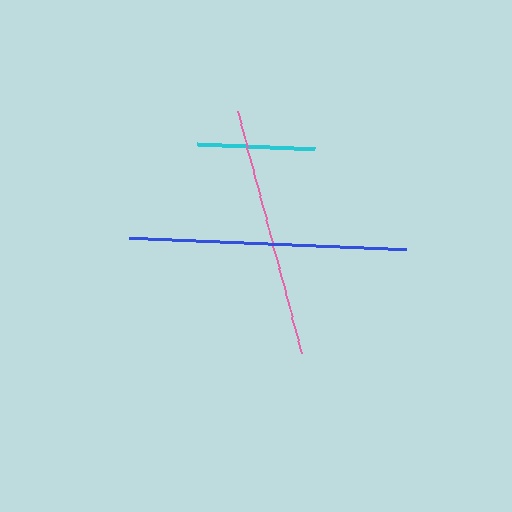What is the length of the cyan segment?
The cyan segment is approximately 118 pixels long.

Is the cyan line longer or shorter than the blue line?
The blue line is longer than the cyan line.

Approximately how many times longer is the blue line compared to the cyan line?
The blue line is approximately 2.3 times the length of the cyan line.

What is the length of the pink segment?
The pink segment is approximately 250 pixels long.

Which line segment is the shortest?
The cyan line is the shortest at approximately 118 pixels.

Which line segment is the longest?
The blue line is the longest at approximately 278 pixels.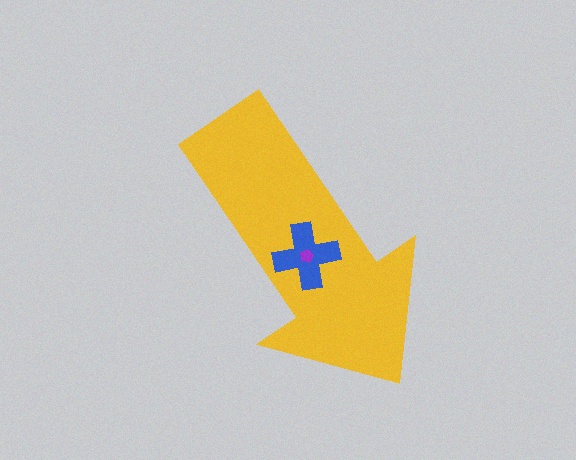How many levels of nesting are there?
3.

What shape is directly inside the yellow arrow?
The blue cross.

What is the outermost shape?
The yellow arrow.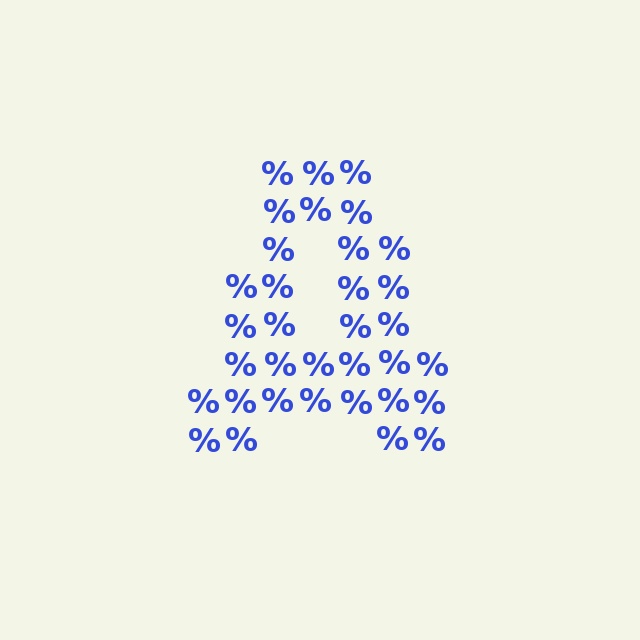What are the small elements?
The small elements are percent signs.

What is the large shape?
The large shape is the letter A.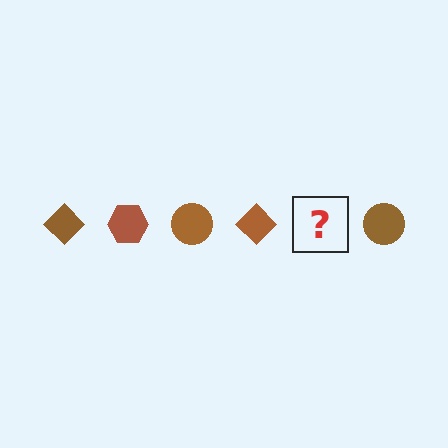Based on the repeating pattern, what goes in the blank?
The blank should be a brown hexagon.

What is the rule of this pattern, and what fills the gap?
The rule is that the pattern cycles through diamond, hexagon, circle shapes in brown. The gap should be filled with a brown hexagon.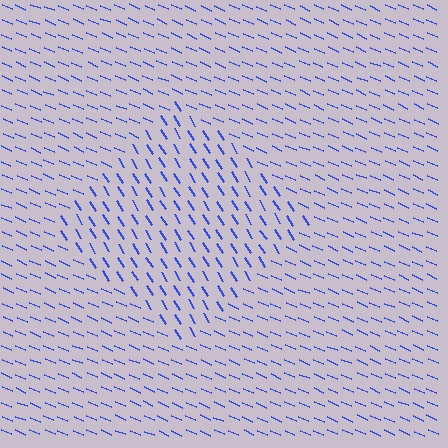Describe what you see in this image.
The image is filled with small blue line segments. A diamond region in the image has lines oriented differently from the surrounding lines, creating a visible texture boundary.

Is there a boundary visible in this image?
Yes, there is a texture boundary formed by a change in line orientation.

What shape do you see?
I see a diamond.